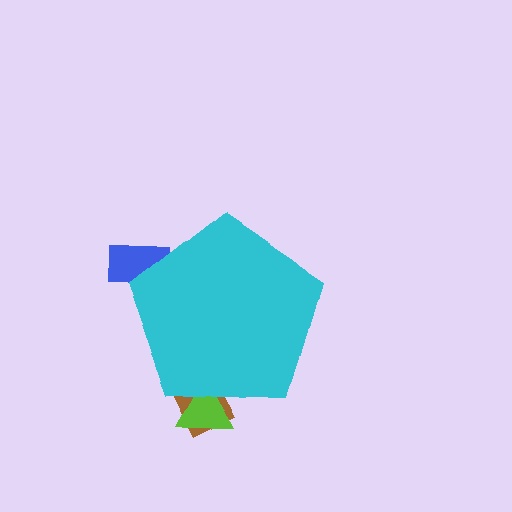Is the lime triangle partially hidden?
Yes, the lime triangle is partially hidden behind the cyan pentagon.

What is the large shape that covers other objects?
A cyan pentagon.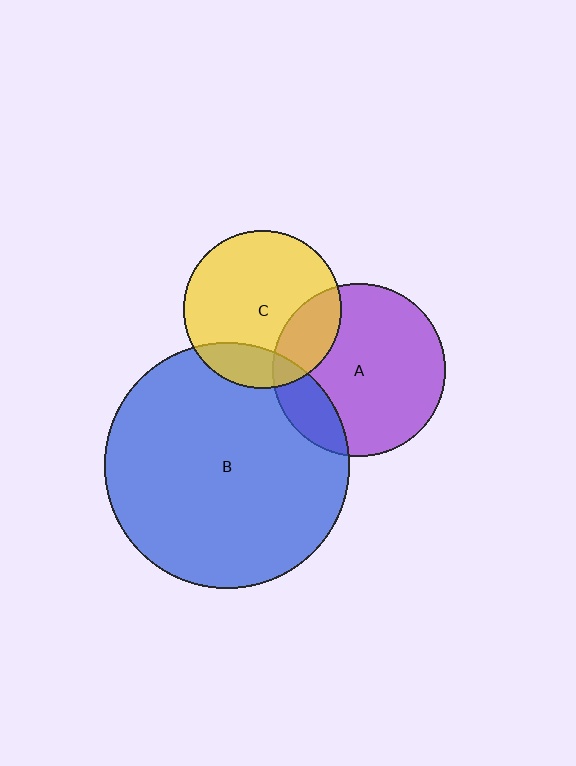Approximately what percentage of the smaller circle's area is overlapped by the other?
Approximately 20%.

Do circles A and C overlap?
Yes.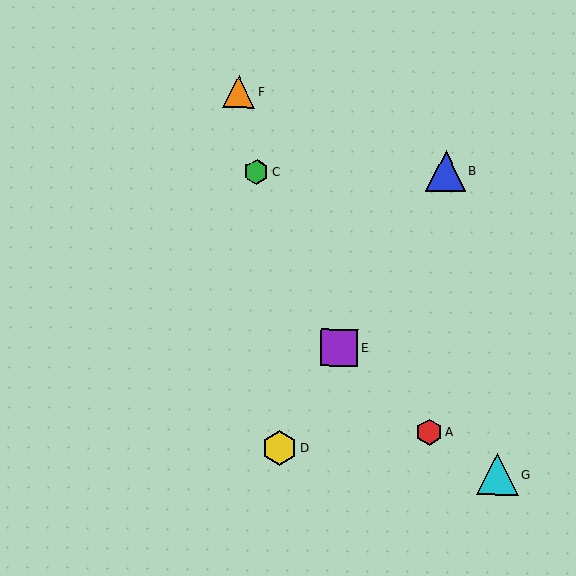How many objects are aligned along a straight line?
3 objects (B, D, E) are aligned along a straight line.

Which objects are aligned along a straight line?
Objects B, D, E are aligned along a straight line.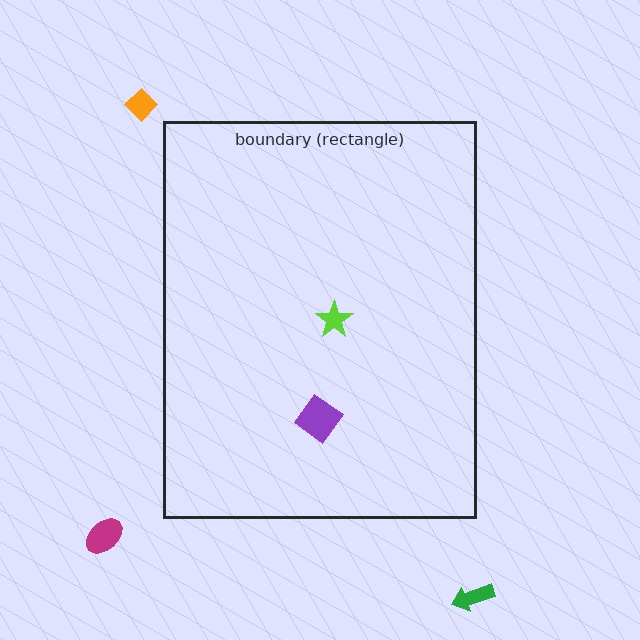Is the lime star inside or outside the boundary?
Inside.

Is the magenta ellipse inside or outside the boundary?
Outside.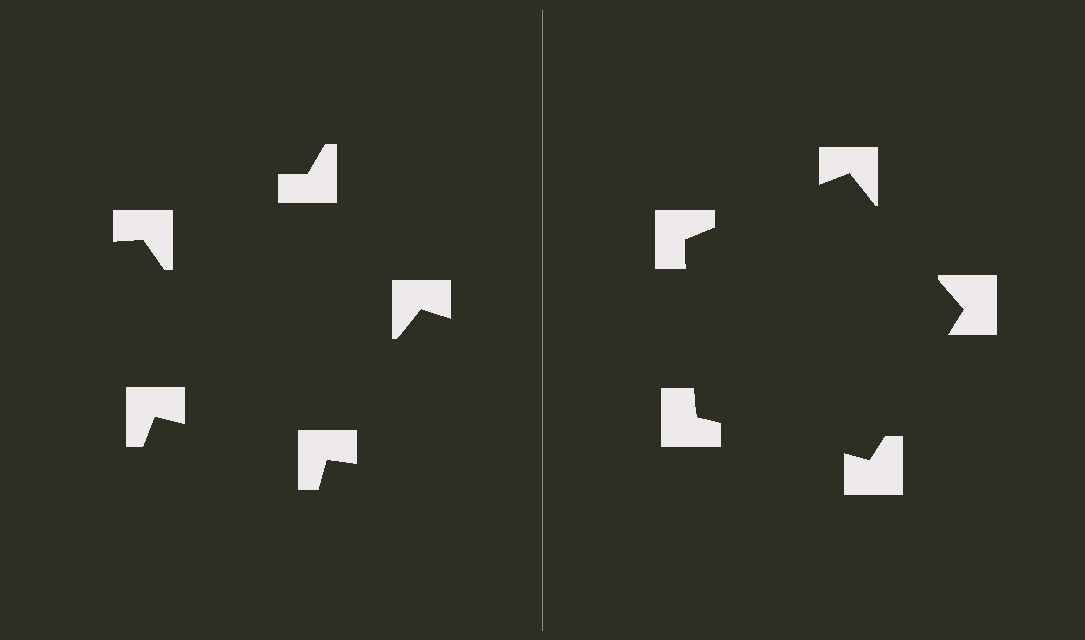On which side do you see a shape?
An illusory pentagon appears on the right side. On the left side the wedge cuts are rotated, so no coherent shape forms.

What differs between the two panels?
The notched squares are positioned identically on both sides; only the wedge orientations differ. On the right they align to a pentagon; on the left they are misaligned.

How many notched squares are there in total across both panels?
10 — 5 on each side.